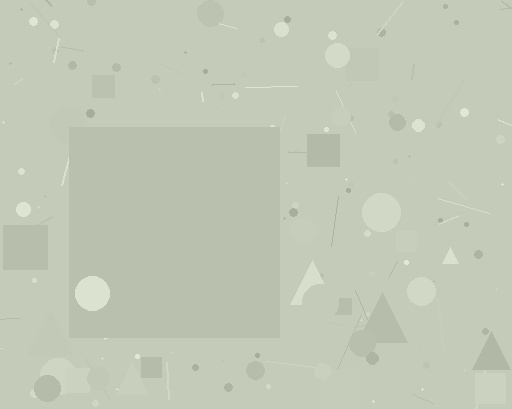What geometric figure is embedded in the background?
A square is embedded in the background.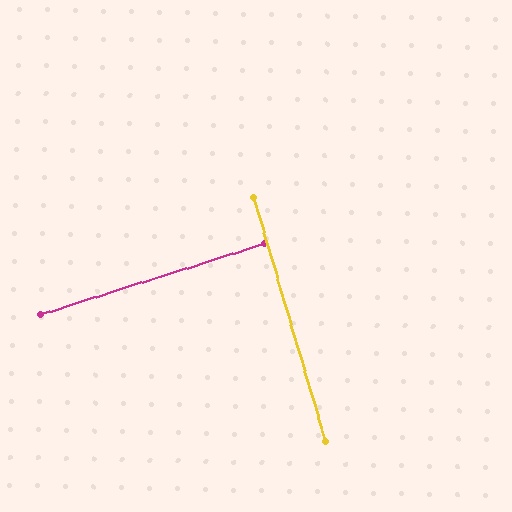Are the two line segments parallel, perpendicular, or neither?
Perpendicular — they meet at approximately 89°.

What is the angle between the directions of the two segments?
Approximately 89 degrees.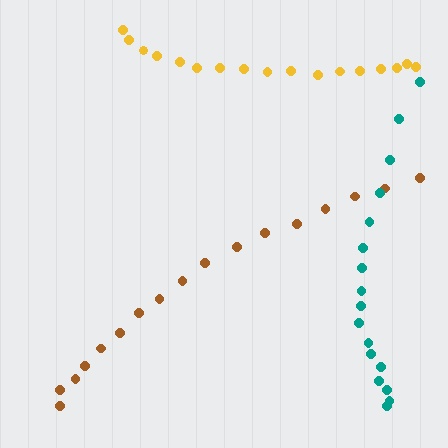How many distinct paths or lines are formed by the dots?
There are 3 distinct paths.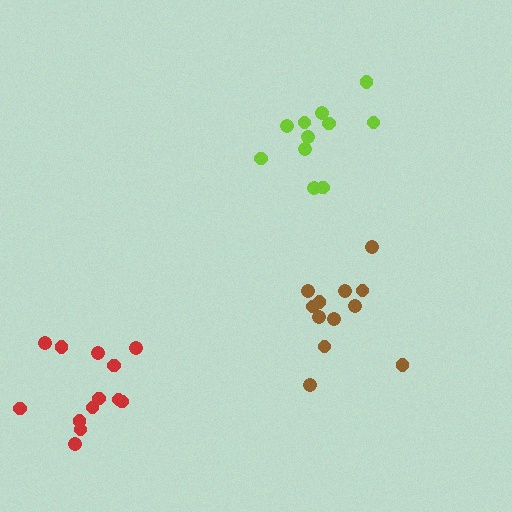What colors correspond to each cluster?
The clusters are colored: red, lime, brown.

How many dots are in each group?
Group 1: 13 dots, Group 2: 11 dots, Group 3: 12 dots (36 total).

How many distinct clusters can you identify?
There are 3 distinct clusters.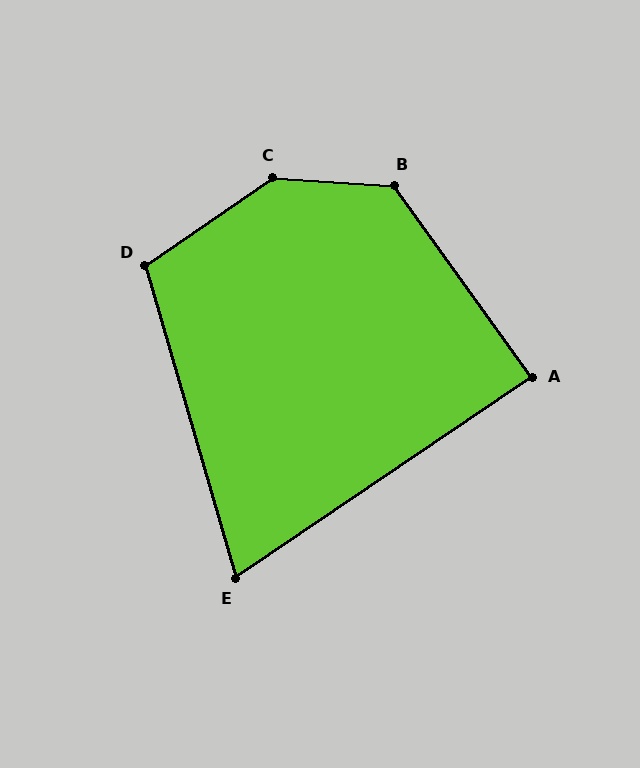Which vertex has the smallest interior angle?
E, at approximately 72 degrees.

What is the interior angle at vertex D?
Approximately 108 degrees (obtuse).